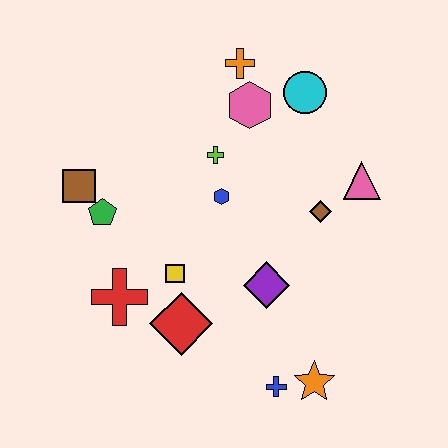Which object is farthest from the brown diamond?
The brown square is farthest from the brown diamond.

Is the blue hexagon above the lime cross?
No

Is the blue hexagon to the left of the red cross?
No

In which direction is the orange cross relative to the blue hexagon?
The orange cross is above the blue hexagon.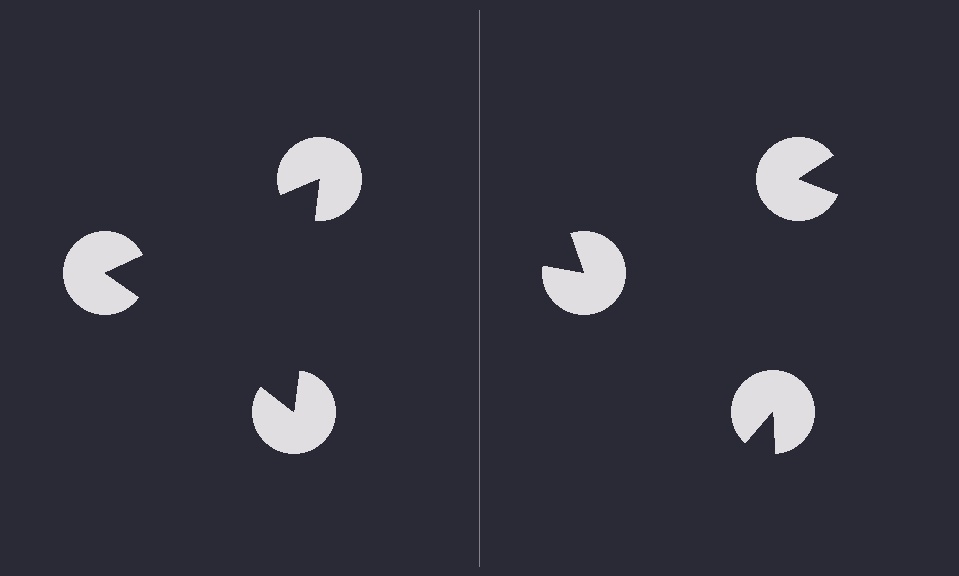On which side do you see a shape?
An illusory triangle appears on the left side. On the right side the wedge cuts are rotated, so no coherent shape forms.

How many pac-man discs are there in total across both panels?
6 — 3 on each side.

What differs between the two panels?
The pac-man discs are positioned identically on both sides; only the wedge orientations differ. On the left they align to a triangle; on the right they are misaligned.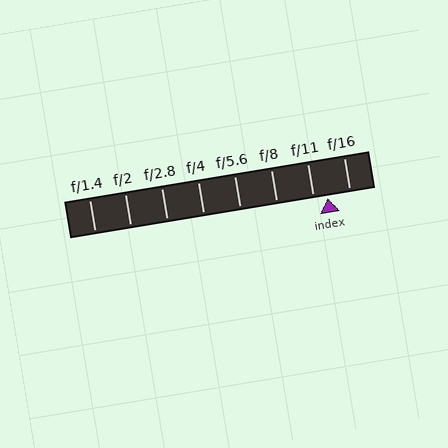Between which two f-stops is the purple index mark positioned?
The index mark is between f/11 and f/16.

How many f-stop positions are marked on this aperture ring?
There are 8 f-stop positions marked.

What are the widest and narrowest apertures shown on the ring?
The widest aperture shown is f/1.4 and the narrowest is f/16.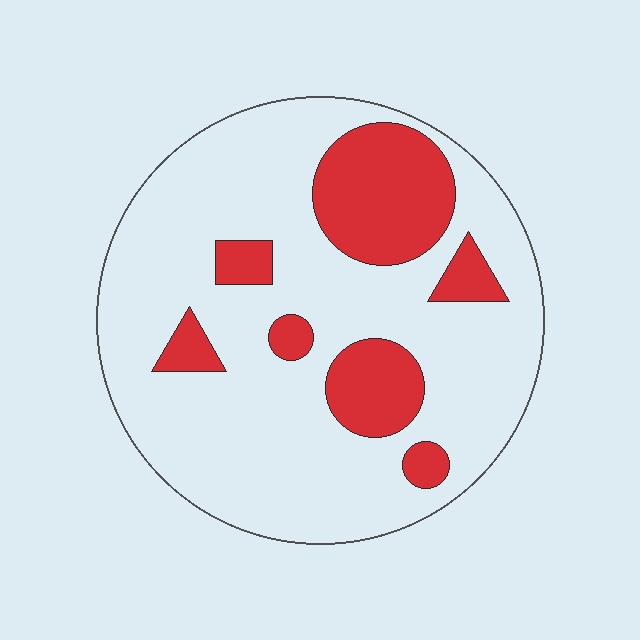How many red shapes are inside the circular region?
7.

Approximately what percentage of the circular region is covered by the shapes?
Approximately 25%.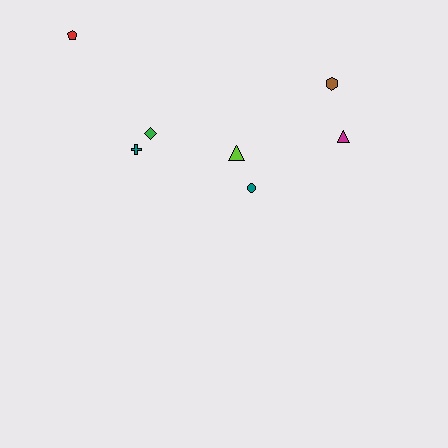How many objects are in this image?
There are 7 objects.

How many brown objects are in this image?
There is 1 brown object.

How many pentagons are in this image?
There is 1 pentagon.